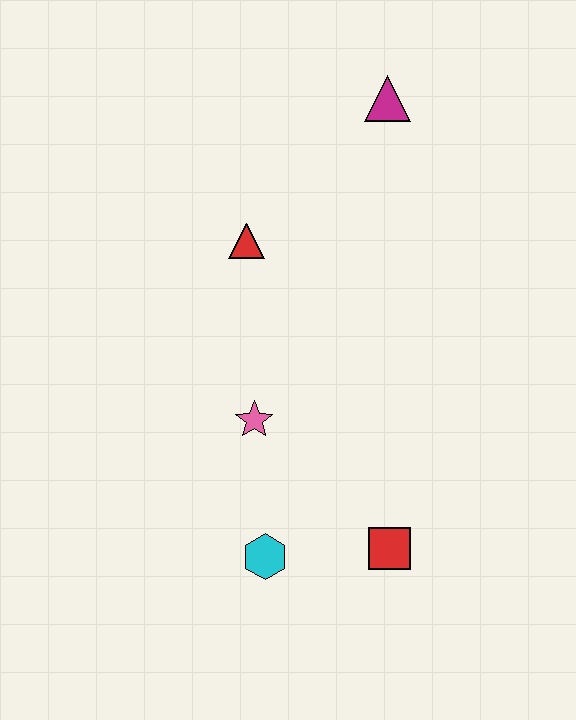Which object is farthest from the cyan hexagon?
The magenta triangle is farthest from the cyan hexagon.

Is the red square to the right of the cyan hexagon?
Yes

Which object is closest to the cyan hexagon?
The red square is closest to the cyan hexagon.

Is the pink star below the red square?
No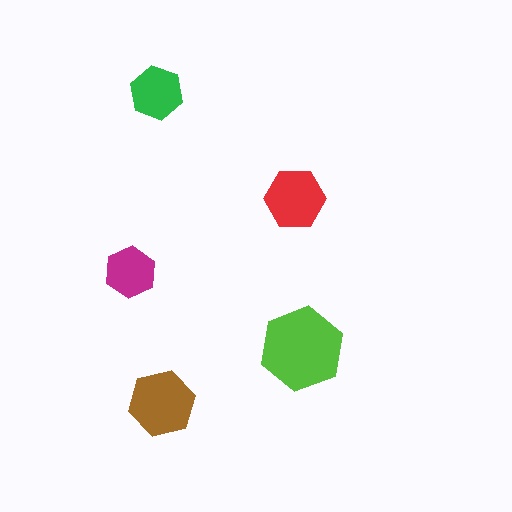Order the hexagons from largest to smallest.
the lime one, the brown one, the red one, the green one, the magenta one.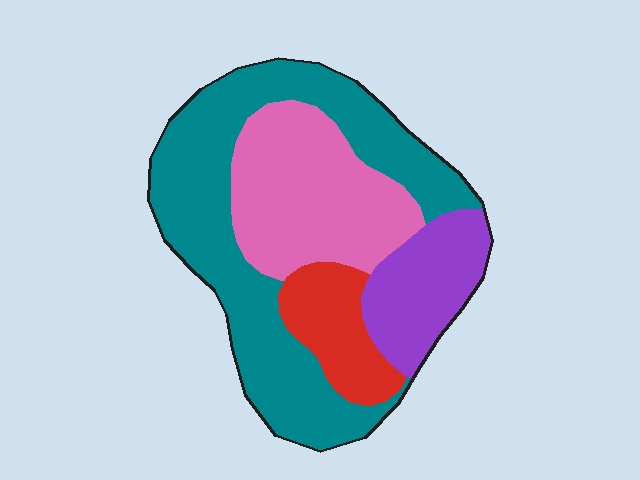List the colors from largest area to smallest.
From largest to smallest: teal, pink, purple, red.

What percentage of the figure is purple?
Purple takes up about one sixth (1/6) of the figure.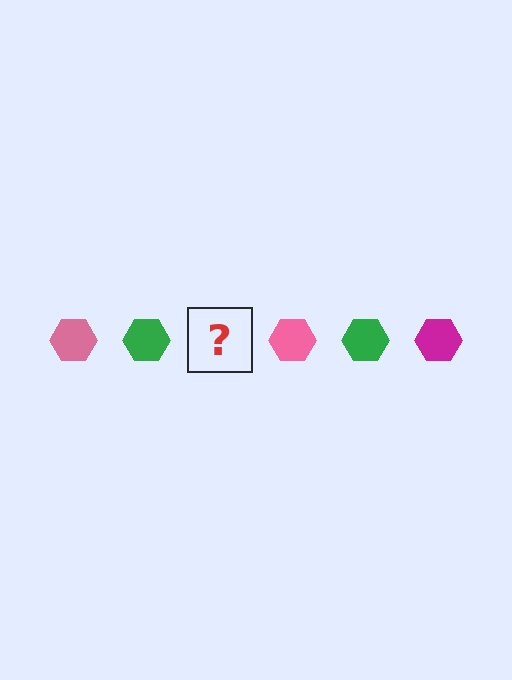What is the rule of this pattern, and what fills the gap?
The rule is that the pattern cycles through pink, green, magenta hexagons. The gap should be filled with a magenta hexagon.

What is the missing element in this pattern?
The missing element is a magenta hexagon.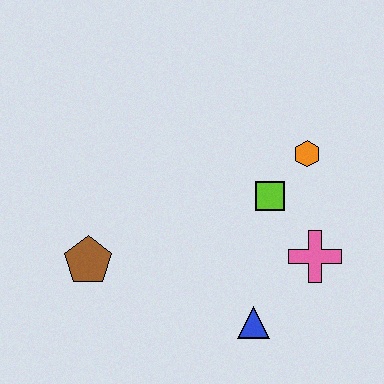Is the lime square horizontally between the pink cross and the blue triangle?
Yes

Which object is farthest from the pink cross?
The brown pentagon is farthest from the pink cross.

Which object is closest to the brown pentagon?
The blue triangle is closest to the brown pentagon.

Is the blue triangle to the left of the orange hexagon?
Yes